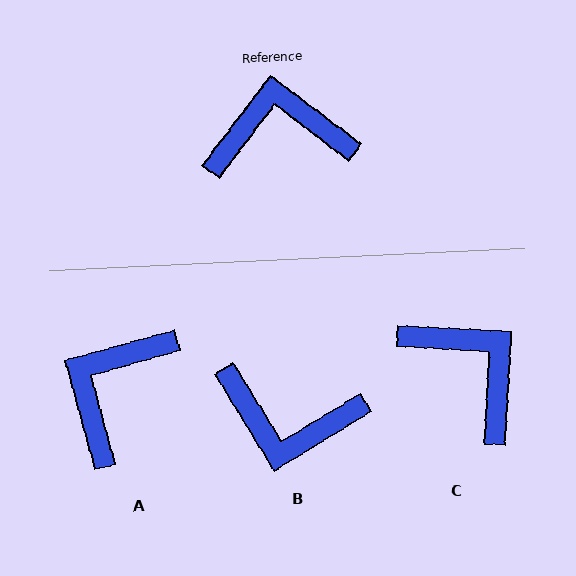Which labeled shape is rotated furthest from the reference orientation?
B, about 159 degrees away.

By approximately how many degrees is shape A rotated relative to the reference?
Approximately 53 degrees counter-clockwise.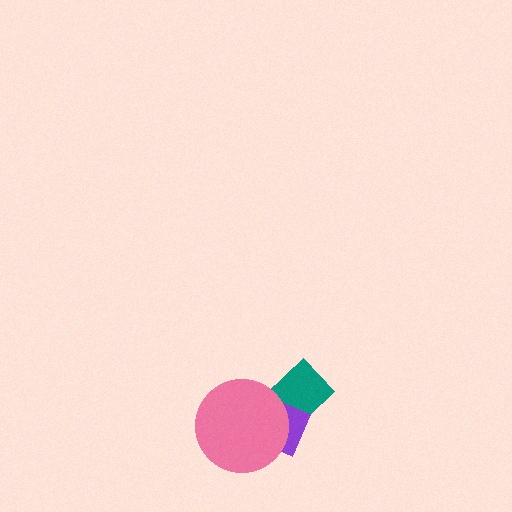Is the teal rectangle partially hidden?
Yes, it is partially covered by another shape.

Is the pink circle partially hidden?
No, no other shape covers it.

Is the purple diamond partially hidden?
Yes, it is partially covered by another shape.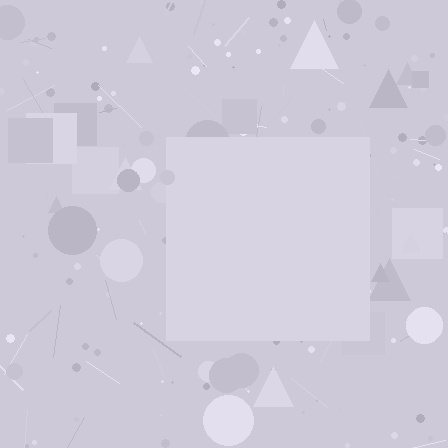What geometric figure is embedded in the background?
A square is embedded in the background.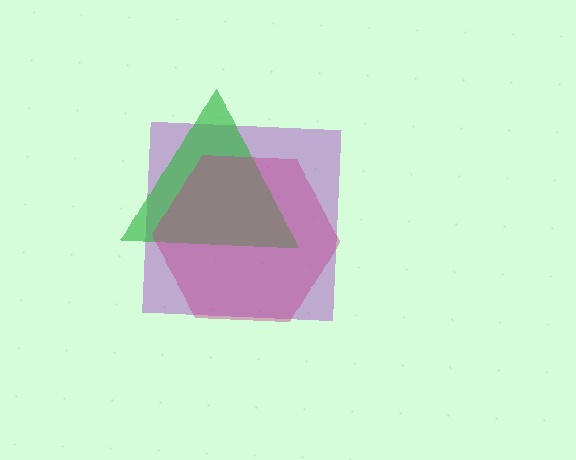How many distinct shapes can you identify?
There are 3 distinct shapes: a purple square, a green triangle, a magenta hexagon.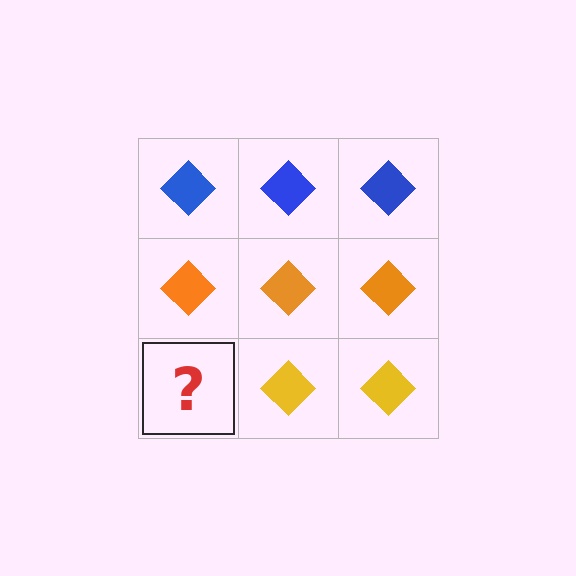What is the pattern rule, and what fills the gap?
The rule is that each row has a consistent color. The gap should be filled with a yellow diamond.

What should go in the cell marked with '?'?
The missing cell should contain a yellow diamond.